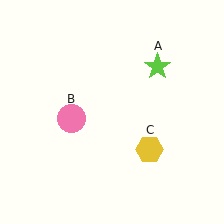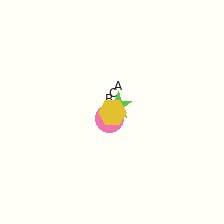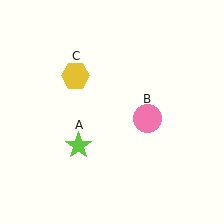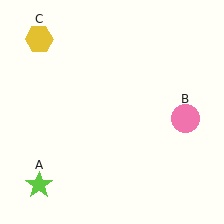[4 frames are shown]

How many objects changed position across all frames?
3 objects changed position: lime star (object A), pink circle (object B), yellow hexagon (object C).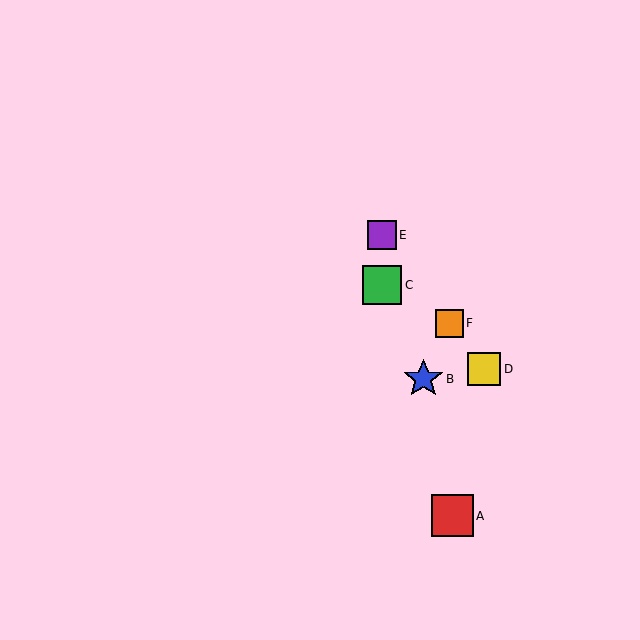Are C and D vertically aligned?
No, C is at x≈382 and D is at x≈484.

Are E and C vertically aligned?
Yes, both are at x≈382.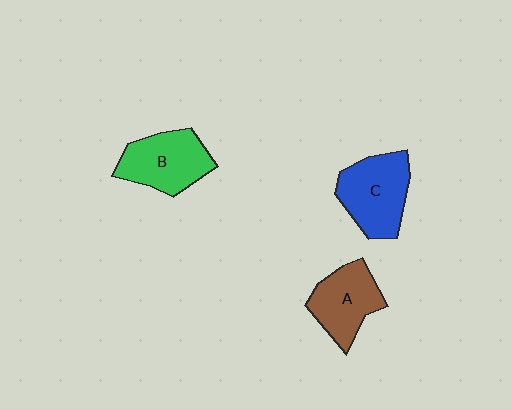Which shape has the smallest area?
Shape A (brown).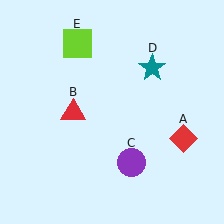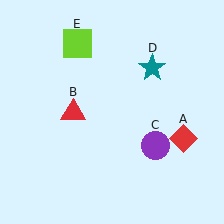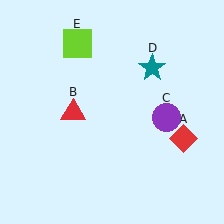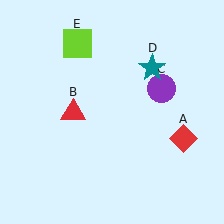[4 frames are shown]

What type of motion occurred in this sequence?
The purple circle (object C) rotated counterclockwise around the center of the scene.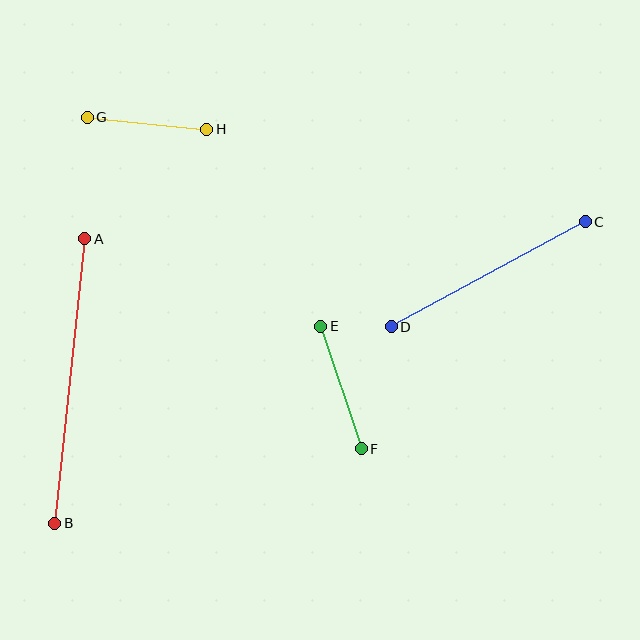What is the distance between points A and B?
The distance is approximately 286 pixels.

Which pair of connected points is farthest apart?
Points A and B are farthest apart.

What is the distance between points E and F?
The distance is approximately 129 pixels.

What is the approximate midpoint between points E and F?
The midpoint is at approximately (341, 387) pixels.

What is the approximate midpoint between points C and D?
The midpoint is at approximately (488, 274) pixels.